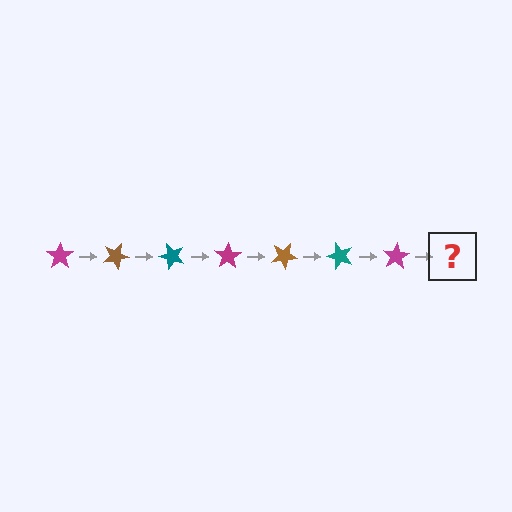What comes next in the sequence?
The next element should be a brown star, rotated 175 degrees from the start.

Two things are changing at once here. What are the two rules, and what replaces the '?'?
The two rules are that it rotates 25 degrees each step and the color cycles through magenta, brown, and teal. The '?' should be a brown star, rotated 175 degrees from the start.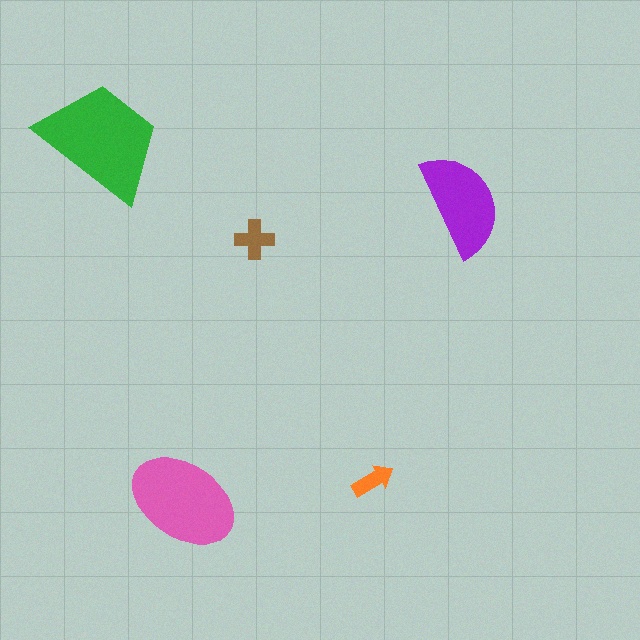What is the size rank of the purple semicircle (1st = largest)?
3rd.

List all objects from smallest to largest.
The orange arrow, the brown cross, the purple semicircle, the pink ellipse, the green trapezoid.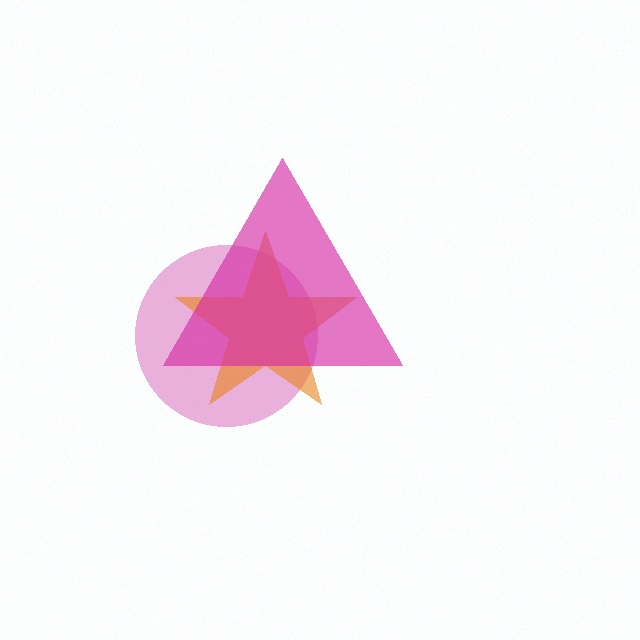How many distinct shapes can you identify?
There are 3 distinct shapes: a pink circle, an orange star, a magenta triangle.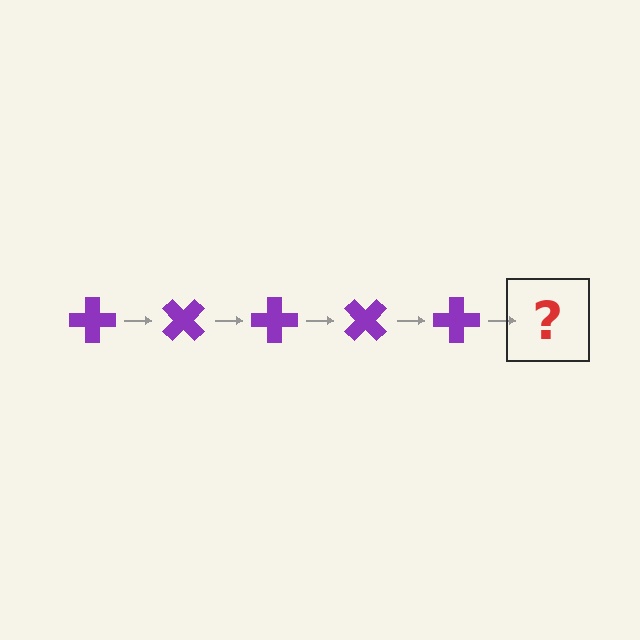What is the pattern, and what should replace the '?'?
The pattern is that the cross rotates 45 degrees each step. The '?' should be a purple cross rotated 225 degrees.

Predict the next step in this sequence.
The next step is a purple cross rotated 225 degrees.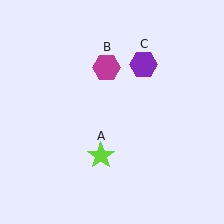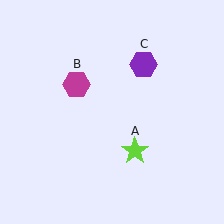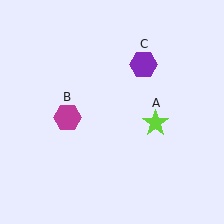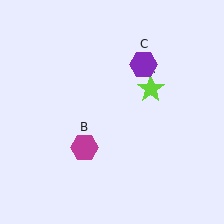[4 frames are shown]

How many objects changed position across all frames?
2 objects changed position: lime star (object A), magenta hexagon (object B).